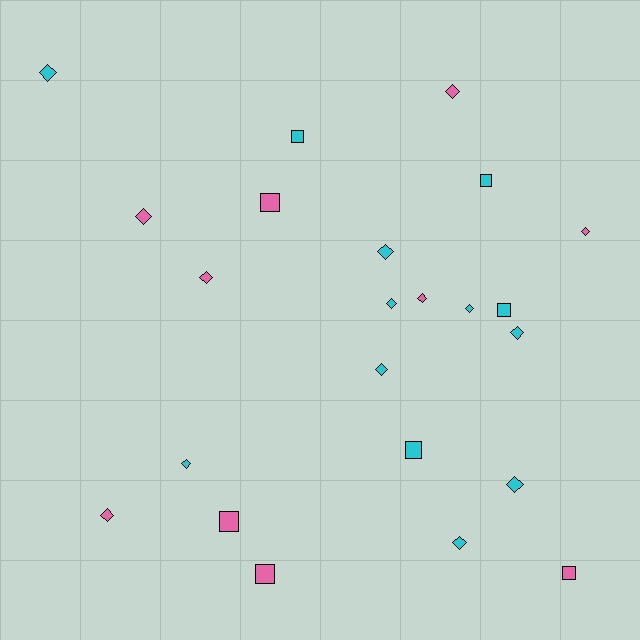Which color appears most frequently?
Cyan, with 13 objects.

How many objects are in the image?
There are 23 objects.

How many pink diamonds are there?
There are 6 pink diamonds.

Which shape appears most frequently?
Diamond, with 15 objects.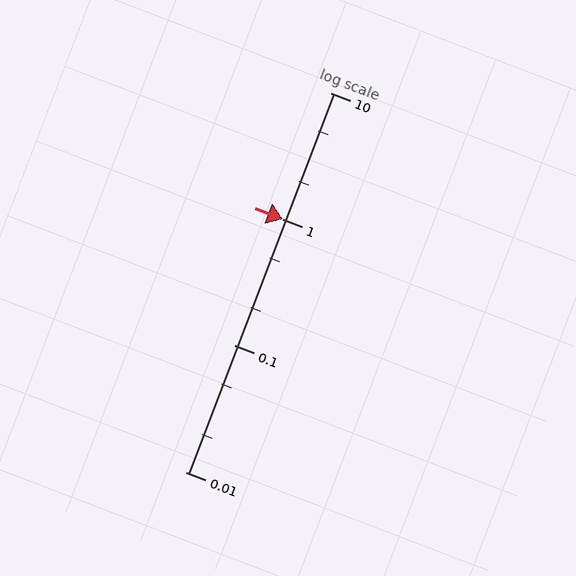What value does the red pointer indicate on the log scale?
The pointer indicates approximately 1.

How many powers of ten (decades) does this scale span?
The scale spans 3 decades, from 0.01 to 10.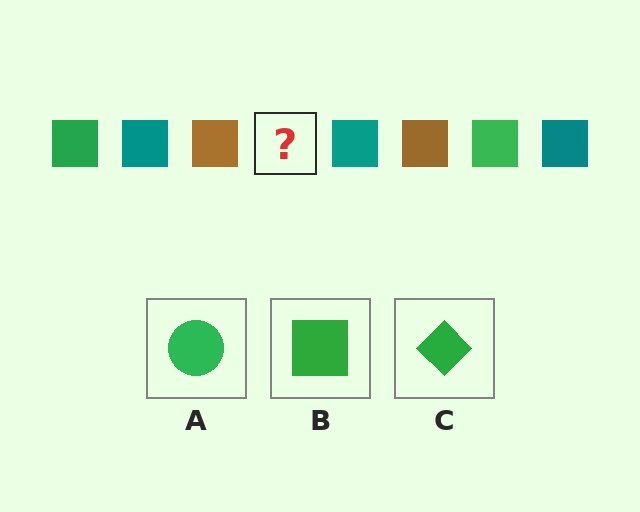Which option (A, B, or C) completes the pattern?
B.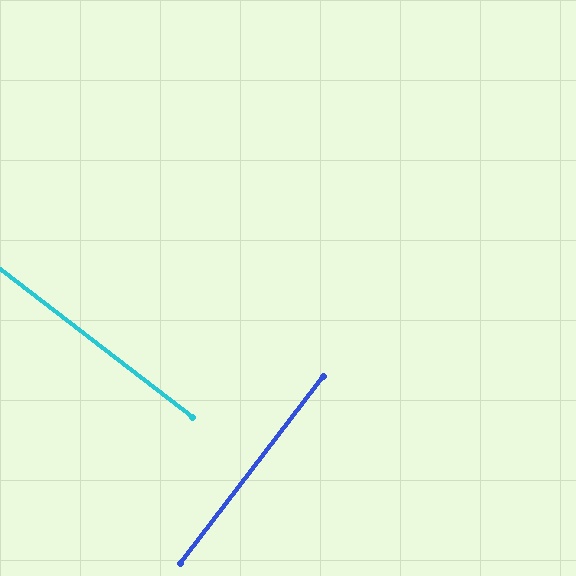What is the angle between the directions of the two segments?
Approximately 90 degrees.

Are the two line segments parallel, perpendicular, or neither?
Perpendicular — they meet at approximately 90°.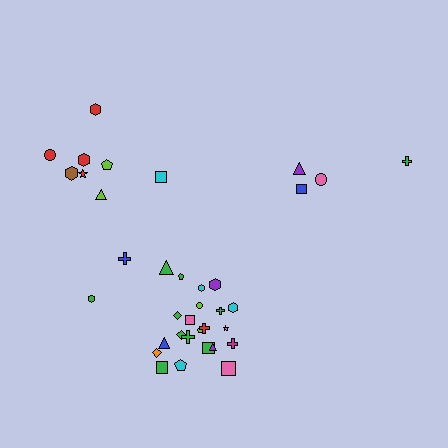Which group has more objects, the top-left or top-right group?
The top-left group.